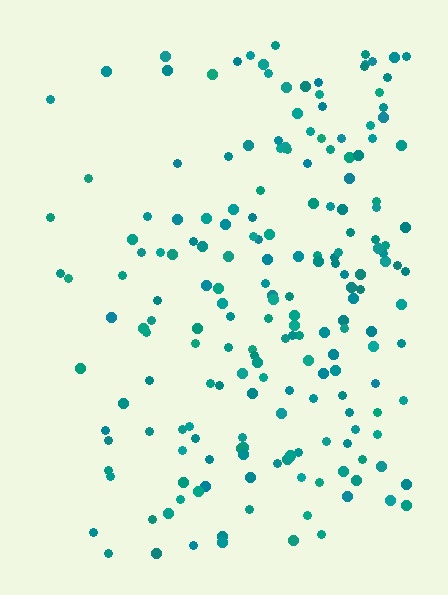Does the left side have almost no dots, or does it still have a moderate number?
Still a moderate number, just noticeably fewer than the right.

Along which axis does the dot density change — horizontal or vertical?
Horizontal.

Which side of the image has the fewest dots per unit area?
The left.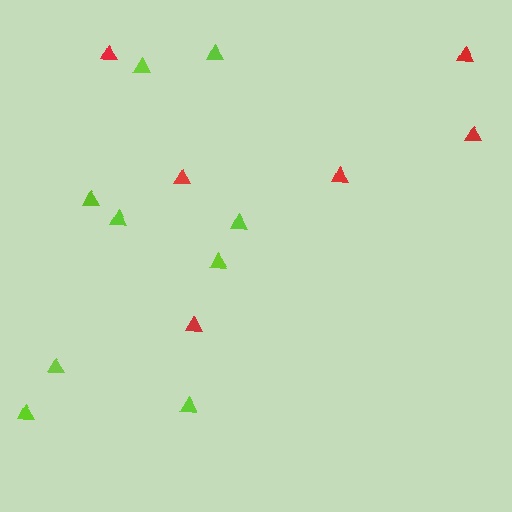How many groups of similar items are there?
There are 2 groups: one group of red triangles (6) and one group of lime triangles (9).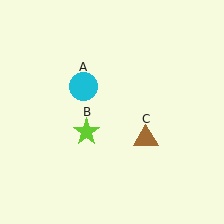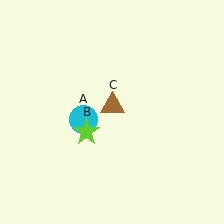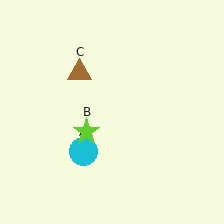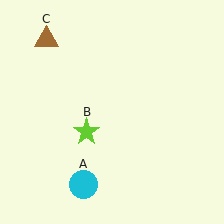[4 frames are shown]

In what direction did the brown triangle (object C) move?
The brown triangle (object C) moved up and to the left.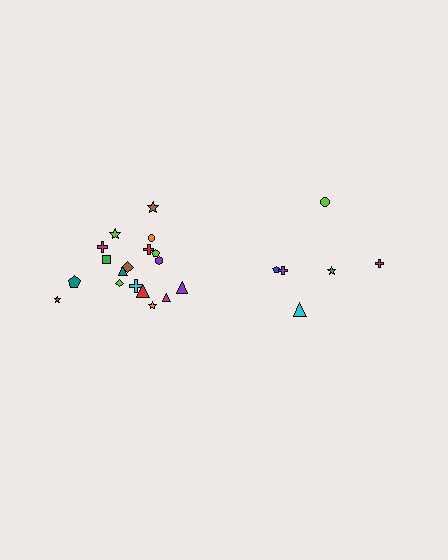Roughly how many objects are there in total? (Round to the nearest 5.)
Roughly 25 objects in total.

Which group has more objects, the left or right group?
The left group.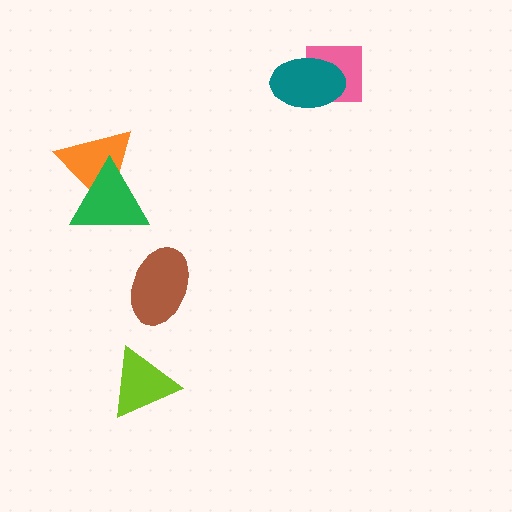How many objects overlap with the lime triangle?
0 objects overlap with the lime triangle.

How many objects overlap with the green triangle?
1 object overlaps with the green triangle.